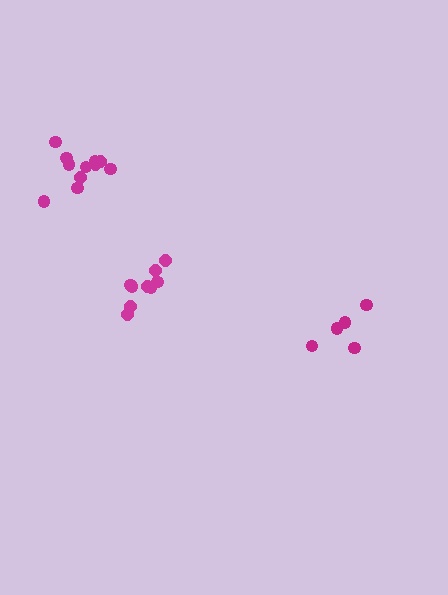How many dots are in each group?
Group 1: 11 dots, Group 2: 9 dots, Group 3: 5 dots (25 total).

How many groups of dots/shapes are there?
There are 3 groups.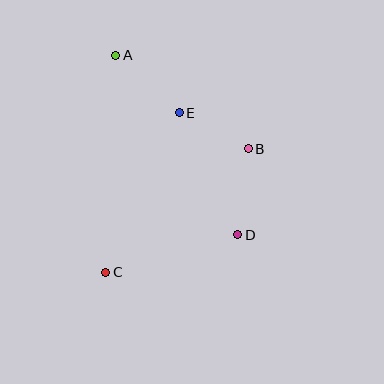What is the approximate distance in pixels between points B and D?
The distance between B and D is approximately 87 pixels.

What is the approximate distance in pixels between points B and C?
The distance between B and C is approximately 189 pixels.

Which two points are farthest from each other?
Points A and C are farthest from each other.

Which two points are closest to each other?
Points B and E are closest to each other.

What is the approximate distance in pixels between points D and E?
The distance between D and E is approximately 135 pixels.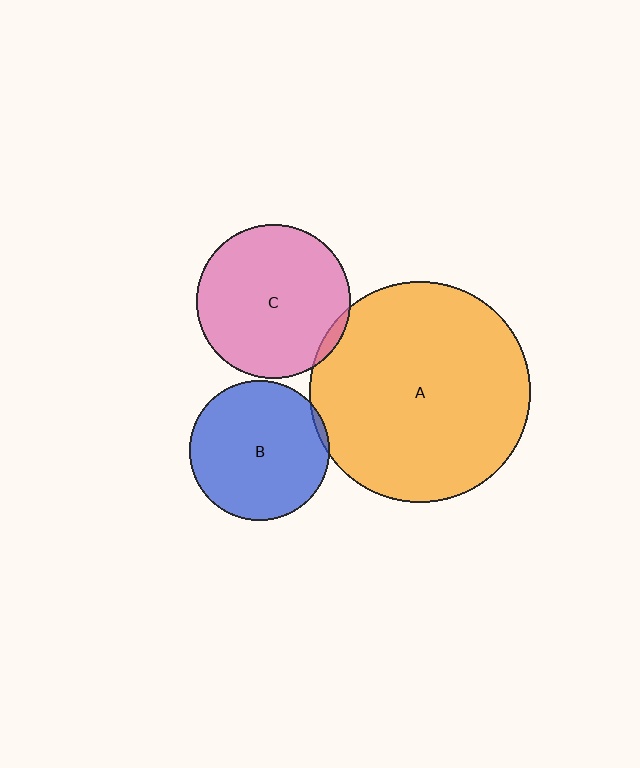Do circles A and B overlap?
Yes.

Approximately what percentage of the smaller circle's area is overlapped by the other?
Approximately 5%.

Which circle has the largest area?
Circle A (orange).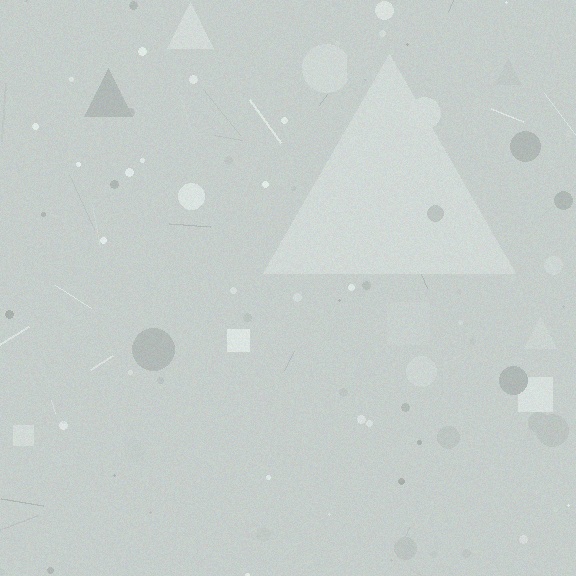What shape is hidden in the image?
A triangle is hidden in the image.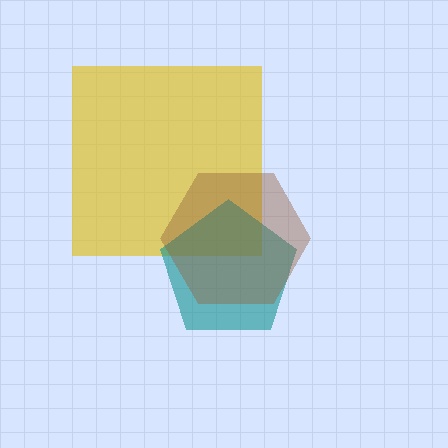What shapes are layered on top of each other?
The layered shapes are: a yellow square, a teal pentagon, a brown hexagon.